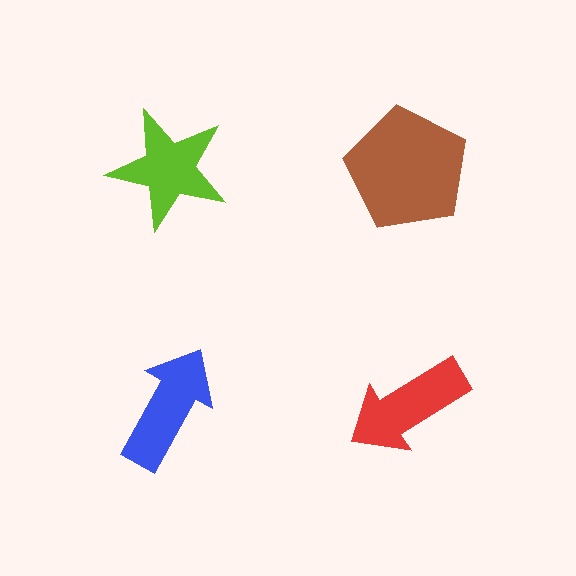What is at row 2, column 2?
A red arrow.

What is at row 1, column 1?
A lime star.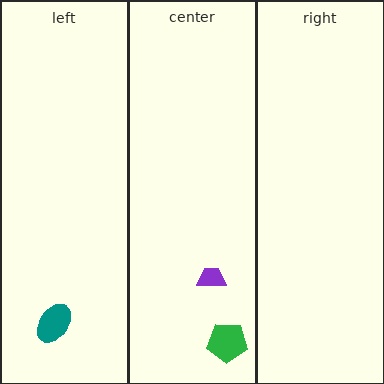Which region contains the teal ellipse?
The left region.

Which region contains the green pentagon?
The center region.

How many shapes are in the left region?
1.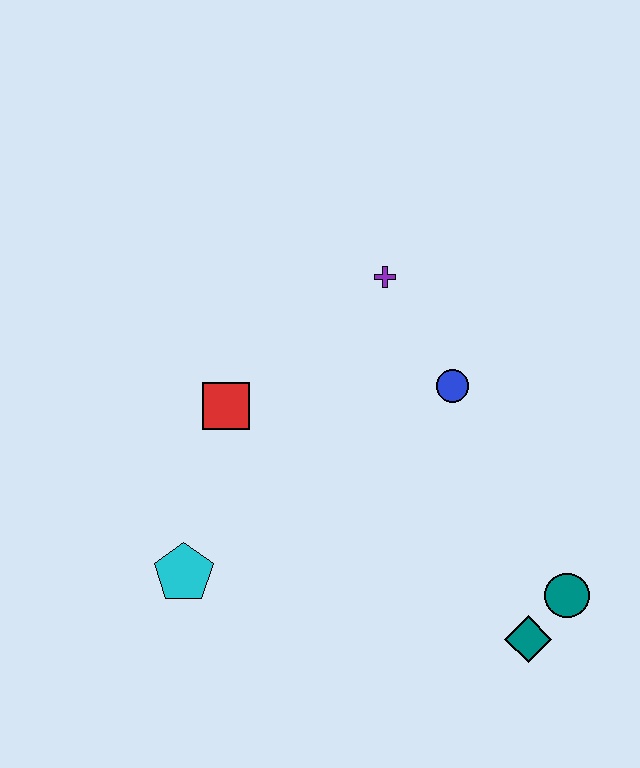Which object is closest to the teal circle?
The teal diamond is closest to the teal circle.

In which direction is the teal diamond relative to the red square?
The teal diamond is to the right of the red square.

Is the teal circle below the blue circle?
Yes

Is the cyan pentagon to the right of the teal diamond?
No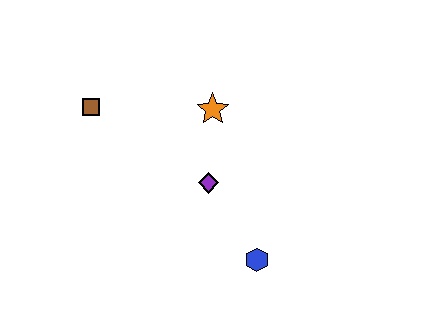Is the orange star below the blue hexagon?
No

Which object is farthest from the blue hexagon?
The brown square is farthest from the blue hexagon.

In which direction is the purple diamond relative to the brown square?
The purple diamond is to the right of the brown square.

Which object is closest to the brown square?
The orange star is closest to the brown square.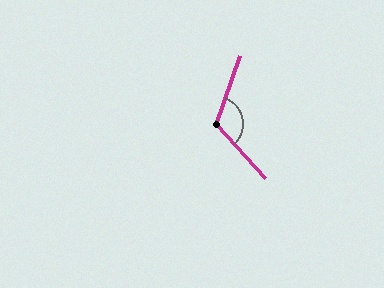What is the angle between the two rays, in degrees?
Approximately 118 degrees.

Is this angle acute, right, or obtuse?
It is obtuse.